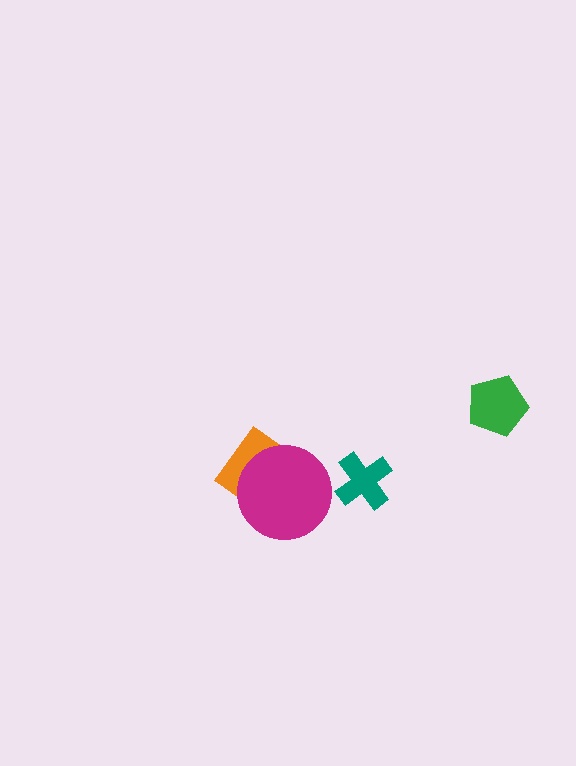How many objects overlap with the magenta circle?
1 object overlaps with the magenta circle.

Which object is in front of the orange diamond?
The magenta circle is in front of the orange diamond.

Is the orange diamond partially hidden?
Yes, it is partially covered by another shape.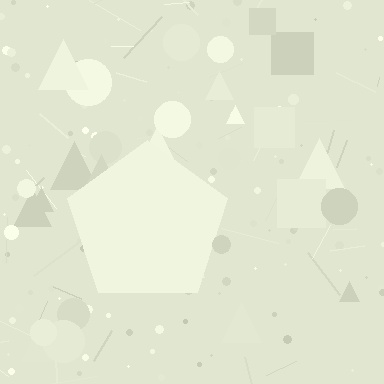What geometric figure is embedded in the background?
A pentagon is embedded in the background.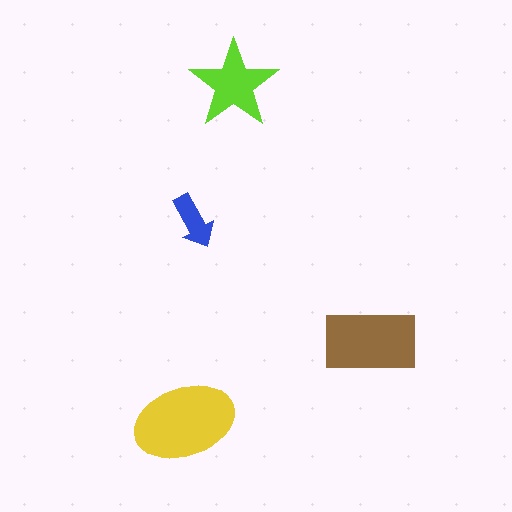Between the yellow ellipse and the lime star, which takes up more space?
The yellow ellipse.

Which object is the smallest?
The blue arrow.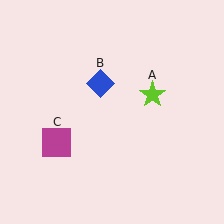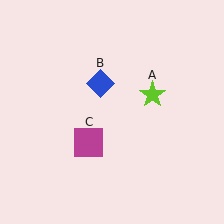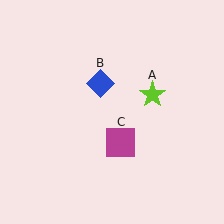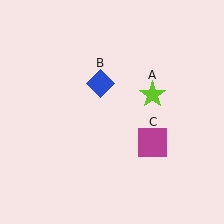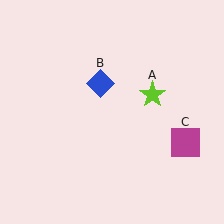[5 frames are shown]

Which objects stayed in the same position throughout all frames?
Lime star (object A) and blue diamond (object B) remained stationary.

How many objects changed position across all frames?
1 object changed position: magenta square (object C).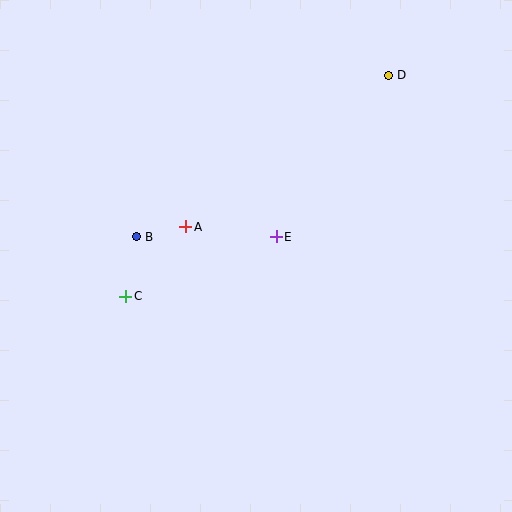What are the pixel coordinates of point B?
Point B is at (137, 237).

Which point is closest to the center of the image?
Point E at (276, 237) is closest to the center.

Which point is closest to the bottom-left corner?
Point C is closest to the bottom-left corner.